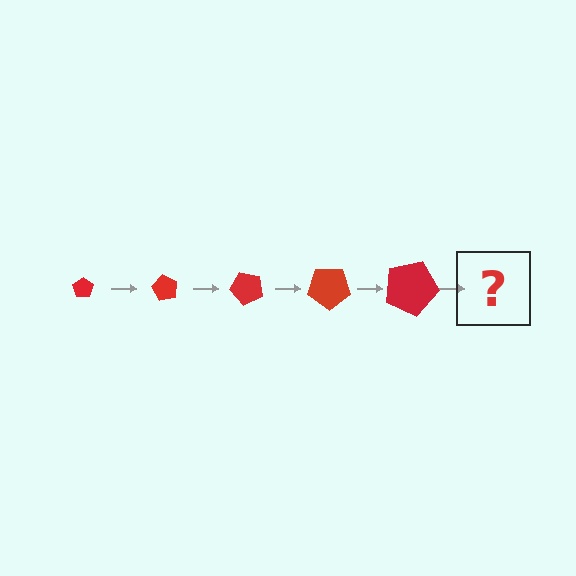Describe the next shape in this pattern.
It should be a pentagon, larger than the previous one and rotated 300 degrees from the start.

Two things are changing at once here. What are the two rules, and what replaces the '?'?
The two rules are that the pentagon grows larger each step and it rotates 60 degrees each step. The '?' should be a pentagon, larger than the previous one and rotated 300 degrees from the start.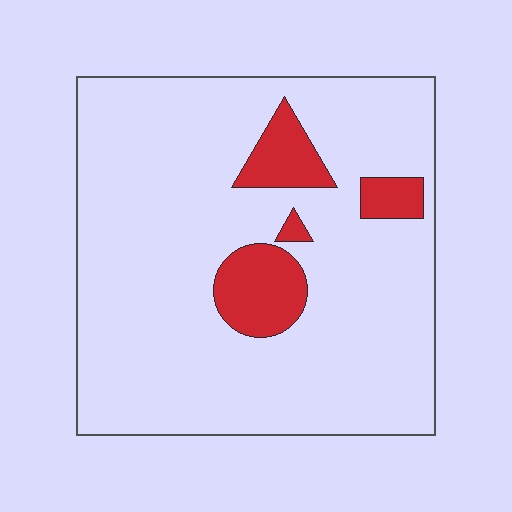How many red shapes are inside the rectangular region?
4.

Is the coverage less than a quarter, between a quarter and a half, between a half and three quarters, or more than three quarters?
Less than a quarter.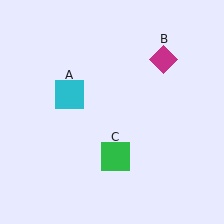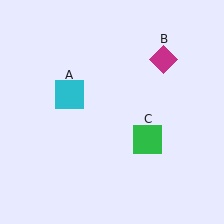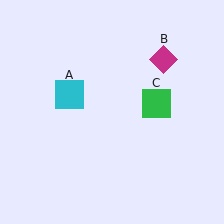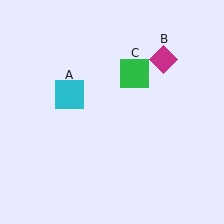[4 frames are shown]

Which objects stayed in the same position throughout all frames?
Cyan square (object A) and magenta diamond (object B) remained stationary.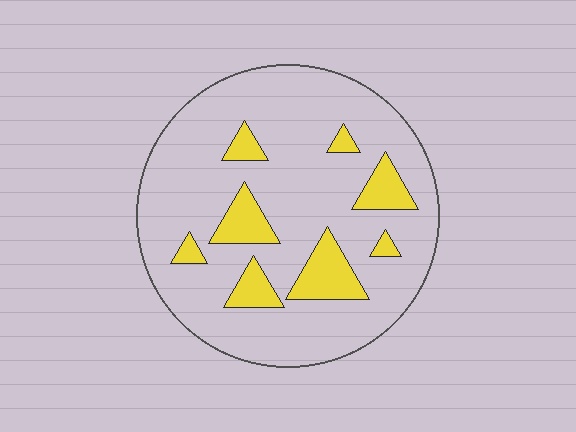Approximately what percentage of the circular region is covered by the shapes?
Approximately 15%.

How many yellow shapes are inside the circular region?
8.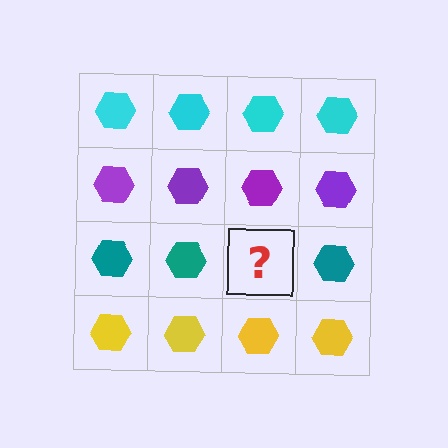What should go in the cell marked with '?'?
The missing cell should contain a teal hexagon.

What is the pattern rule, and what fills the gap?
The rule is that each row has a consistent color. The gap should be filled with a teal hexagon.